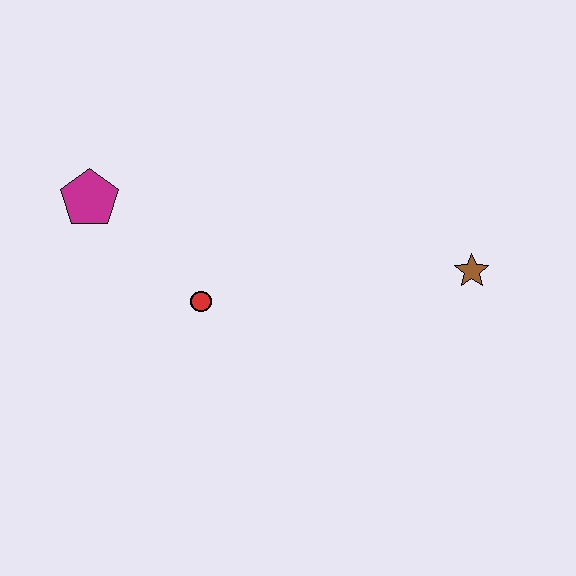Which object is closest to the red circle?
The magenta pentagon is closest to the red circle.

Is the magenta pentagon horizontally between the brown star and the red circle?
No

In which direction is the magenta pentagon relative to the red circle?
The magenta pentagon is to the left of the red circle.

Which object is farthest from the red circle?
The brown star is farthest from the red circle.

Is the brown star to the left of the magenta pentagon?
No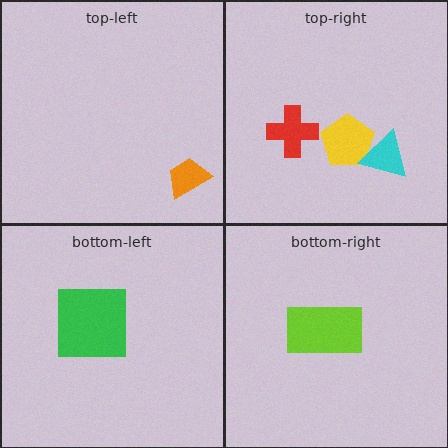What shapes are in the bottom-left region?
The green square.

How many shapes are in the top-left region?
1.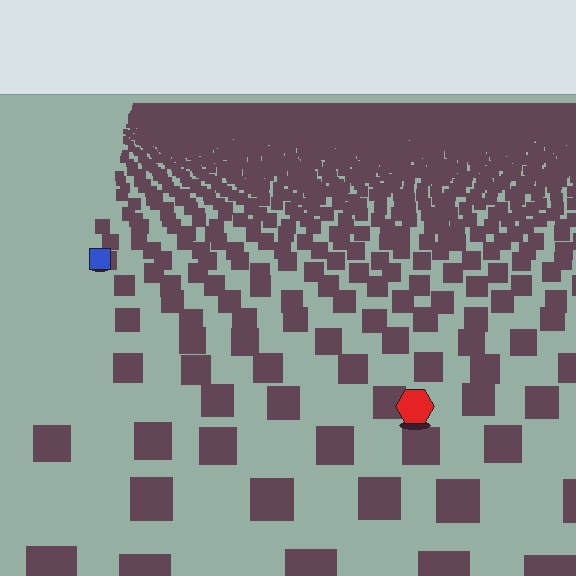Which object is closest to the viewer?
The red hexagon is closest. The texture marks near it are larger and more spread out.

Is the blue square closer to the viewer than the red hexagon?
No. The red hexagon is closer — you can tell from the texture gradient: the ground texture is coarser near it.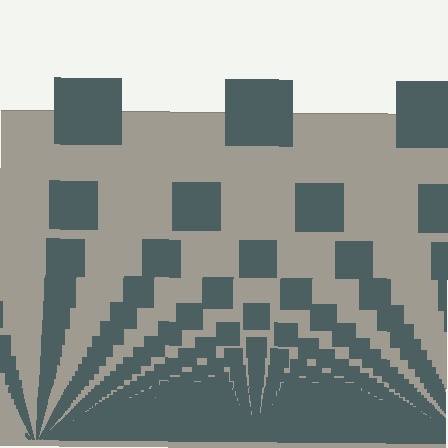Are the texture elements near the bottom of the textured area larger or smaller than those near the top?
Smaller. The gradient is inverted — elements near the bottom are smaller and denser.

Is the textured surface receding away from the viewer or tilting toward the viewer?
The surface appears to tilt toward the viewer. Texture elements get larger and sparser toward the top.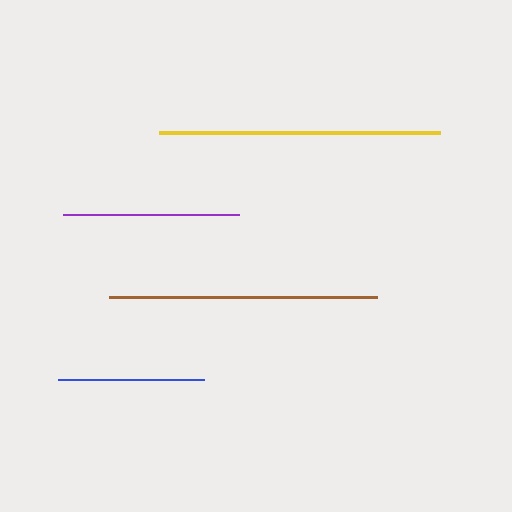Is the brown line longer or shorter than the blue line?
The brown line is longer than the blue line.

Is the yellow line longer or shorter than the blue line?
The yellow line is longer than the blue line.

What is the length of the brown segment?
The brown segment is approximately 269 pixels long.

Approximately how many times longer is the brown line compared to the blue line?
The brown line is approximately 1.8 times the length of the blue line.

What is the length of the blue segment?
The blue segment is approximately 146 pixels long.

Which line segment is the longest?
The yellow line is the longest at approximately 282 pixels.